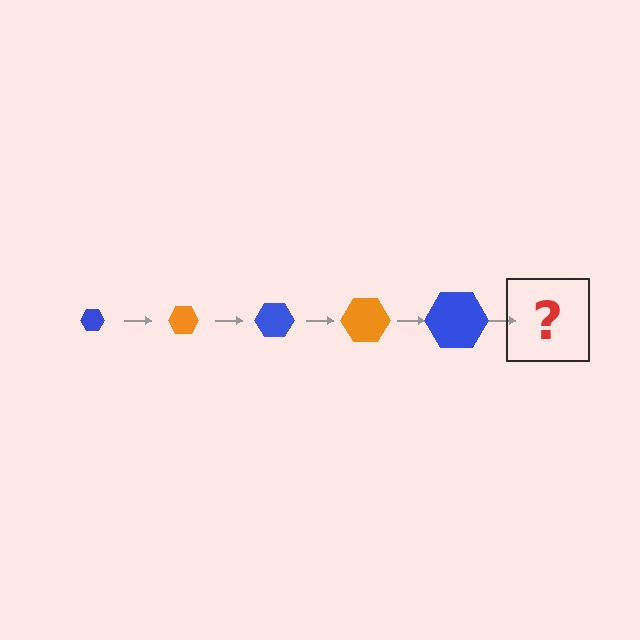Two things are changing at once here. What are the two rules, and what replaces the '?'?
The two rules are that the hexagon grows larger each step and the color cycles through blue and orange. The '?' should be an orange hexagon, larger than the previous one.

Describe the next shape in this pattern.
It should be an orange hexagon, larger than the previous one.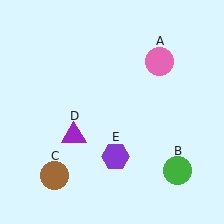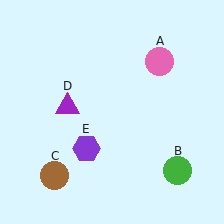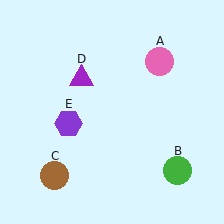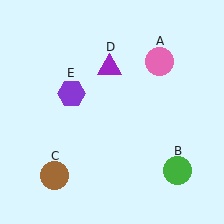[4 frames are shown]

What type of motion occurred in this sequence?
The purple triangle (object D), purple hexagon (object E) rotated clockwise around the center of the scene.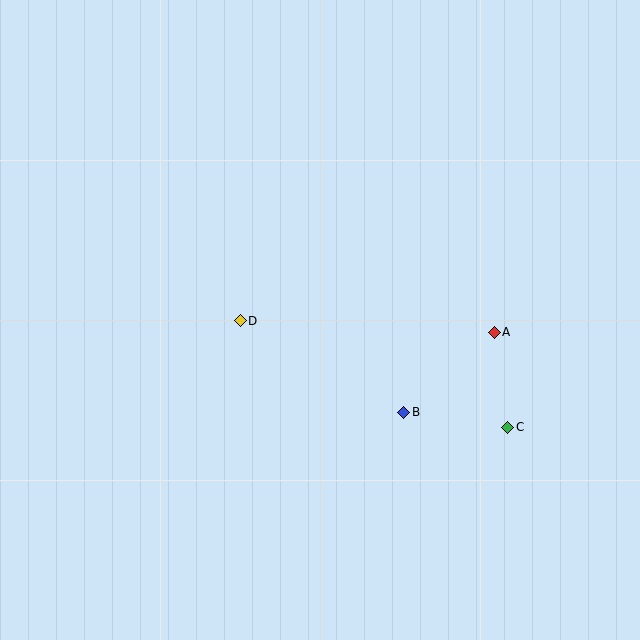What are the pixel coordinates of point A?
Point A is at (494, 332).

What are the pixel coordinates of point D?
Point D is at (240, 321).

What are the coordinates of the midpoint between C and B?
The midpoint between C and B is at (456, 420).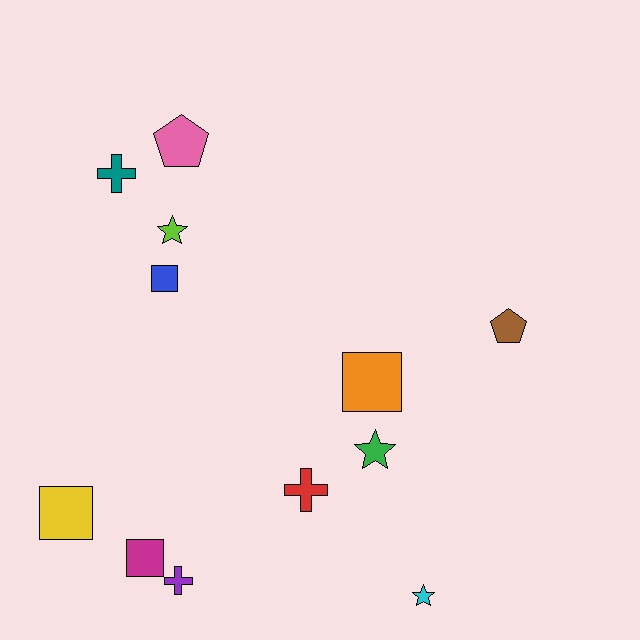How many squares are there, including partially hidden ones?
There are 4 squares.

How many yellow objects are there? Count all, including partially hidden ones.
There is 1 yellow object.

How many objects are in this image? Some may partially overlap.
There are 12 objects.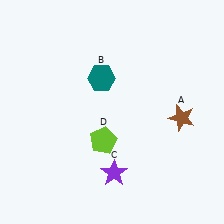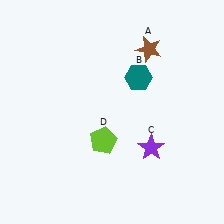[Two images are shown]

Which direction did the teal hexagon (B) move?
The teal hexagon (B) moved right.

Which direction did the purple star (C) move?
The purple star (C) moved right.